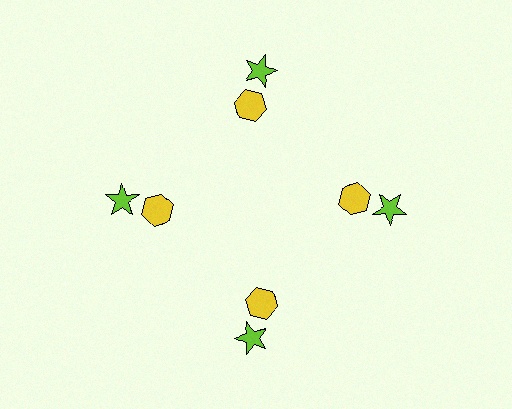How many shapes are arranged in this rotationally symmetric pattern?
There are 8 shapes, arranged in 4 groups of 2.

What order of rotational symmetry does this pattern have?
This pattern has 4-fold rotational symmetry.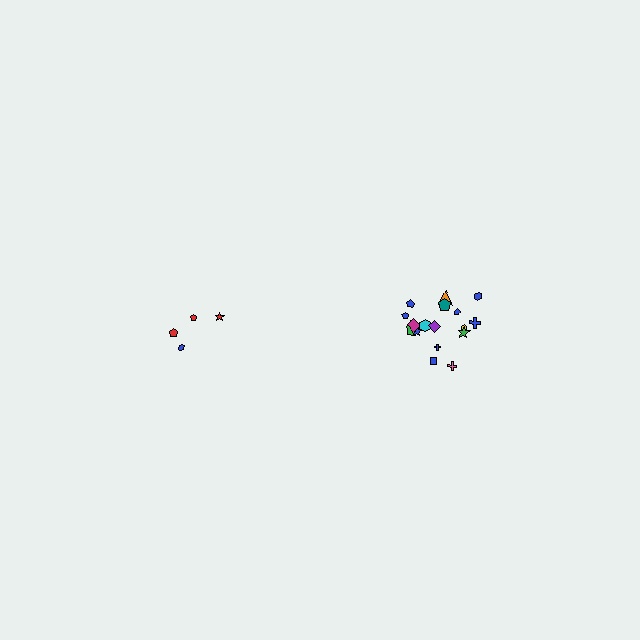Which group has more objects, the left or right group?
The right group.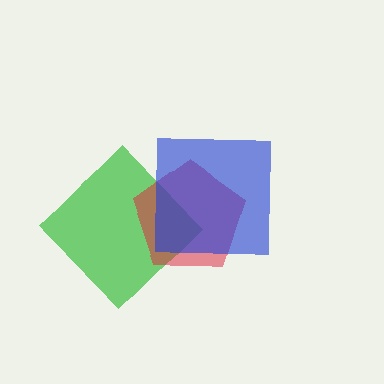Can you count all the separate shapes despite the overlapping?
Yes, there are 3 separate shapes.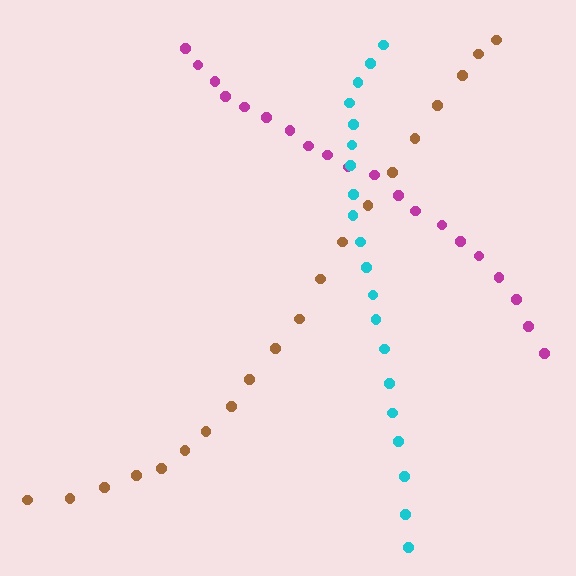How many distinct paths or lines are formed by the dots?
There are 3 distinct paths.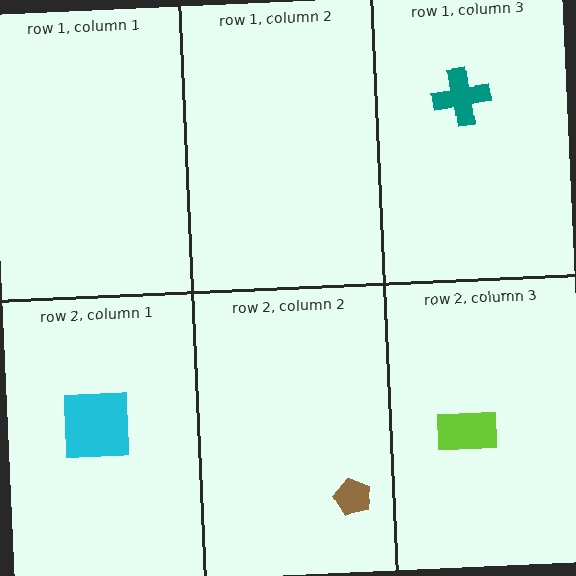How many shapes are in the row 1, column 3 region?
1.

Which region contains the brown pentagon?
The row 2, column 2 region.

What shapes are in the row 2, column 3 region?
The lime rectangle.